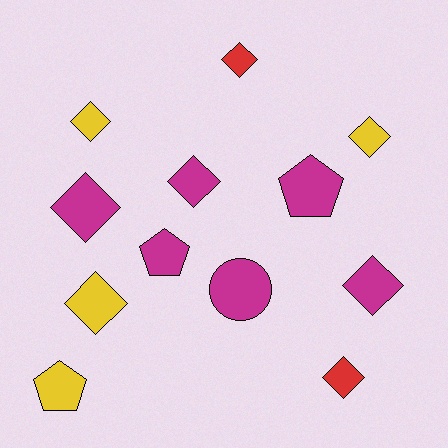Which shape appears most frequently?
Diamond, with 8 objects.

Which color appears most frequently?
Magenta, with 6 objects.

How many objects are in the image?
There are 12 objects.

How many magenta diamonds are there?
There are 3 magenta diamonds.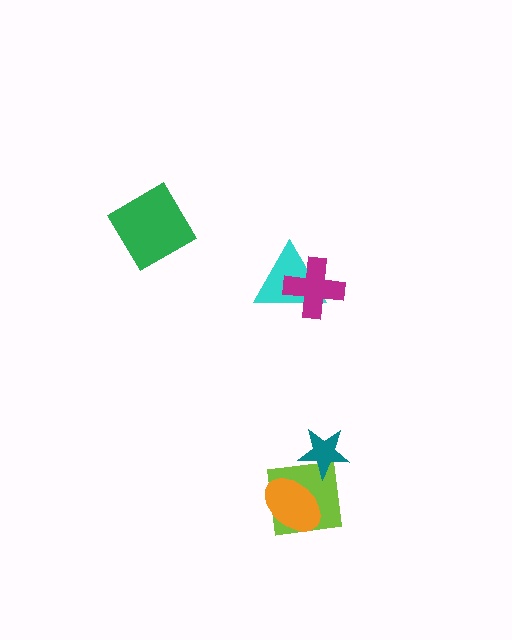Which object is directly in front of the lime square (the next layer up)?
The orange ellipse is directly in front of the lime square.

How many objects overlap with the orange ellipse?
1 object overlaps with the orange ellipse.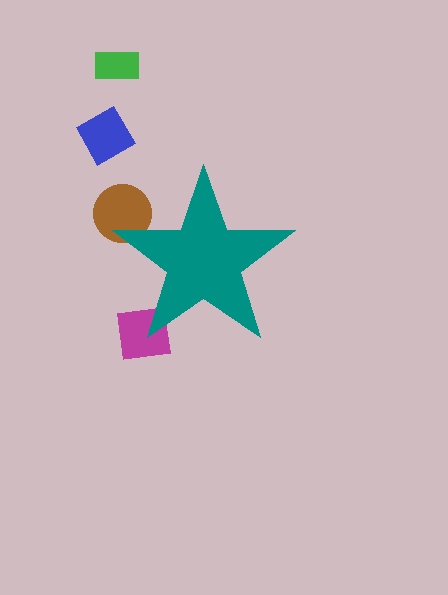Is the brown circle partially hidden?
Yes, the brown circle is partially hidden behind the teal star.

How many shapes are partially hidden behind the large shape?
2 shapes are partially hidden.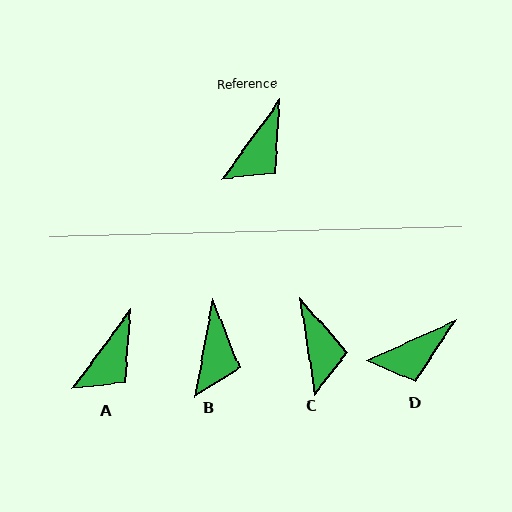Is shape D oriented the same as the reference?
No, it is off by about 30 degrees.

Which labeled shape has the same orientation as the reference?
A.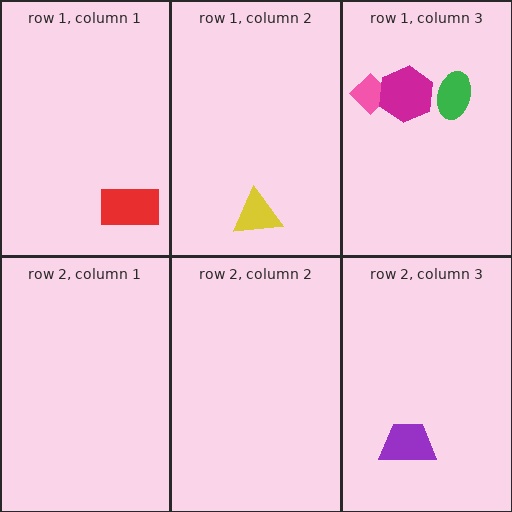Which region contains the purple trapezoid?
The row 2, column 3 region.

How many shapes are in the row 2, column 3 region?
1.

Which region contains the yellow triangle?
The row 1, column 2 region.